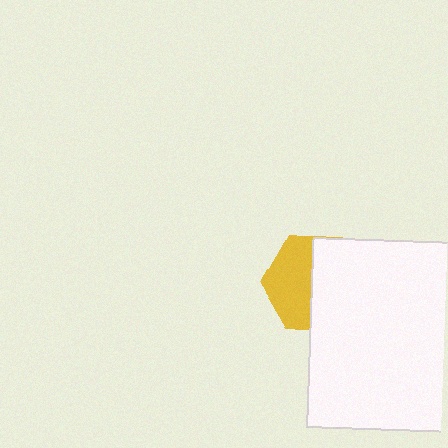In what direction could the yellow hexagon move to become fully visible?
The yellow hexagon could move left. That would shift it out from behind the white rectangle entirely.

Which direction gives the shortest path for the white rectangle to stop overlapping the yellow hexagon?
Moving right gives the shortest separation.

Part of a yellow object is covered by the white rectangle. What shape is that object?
It is a hexagon.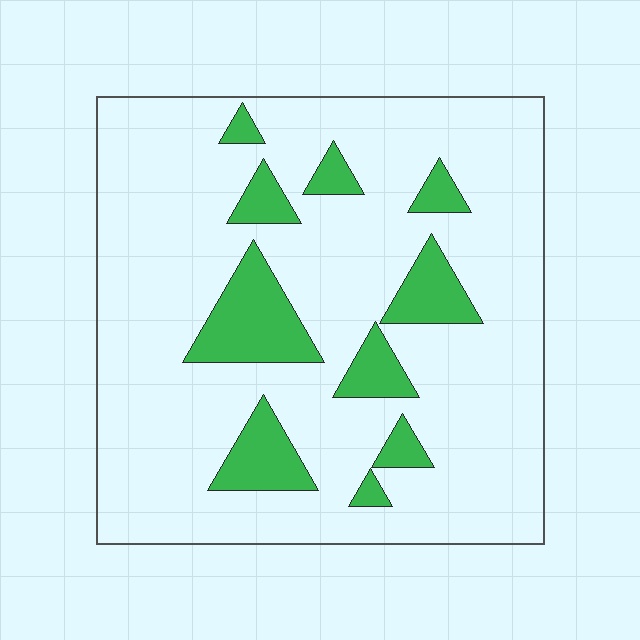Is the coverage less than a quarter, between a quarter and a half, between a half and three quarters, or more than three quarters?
Less than a quarter.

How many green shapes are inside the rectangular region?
10.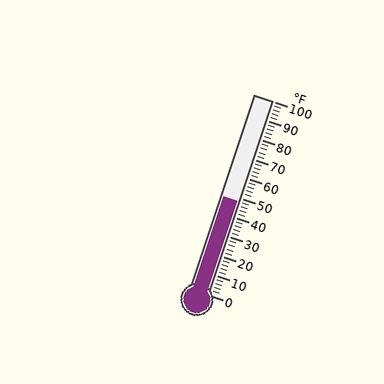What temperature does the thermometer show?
The thermometer shows approximately 48°F.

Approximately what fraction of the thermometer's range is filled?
The thermometer is filled to approximately 50% of its range.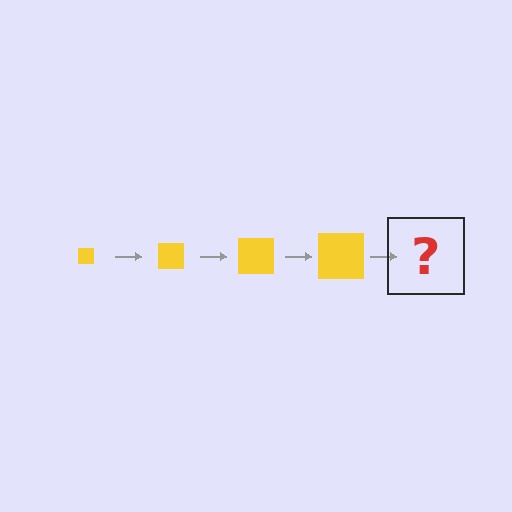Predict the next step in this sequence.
The next step is a yellow square, larger than the previous one.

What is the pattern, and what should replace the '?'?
The pattern is that the square gets progressively larger each step. The '?' should be a yellow square, larger than the previous one.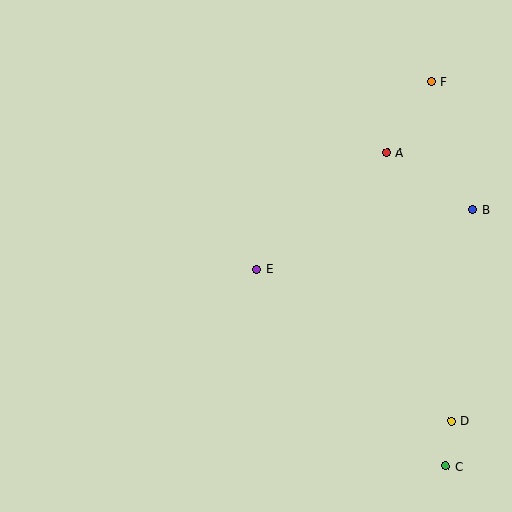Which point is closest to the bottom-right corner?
Point C is closest to the bottom-right corner.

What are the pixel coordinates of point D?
Point D is at (452, 421).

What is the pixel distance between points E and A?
The distance between E and A is 175 pixels.